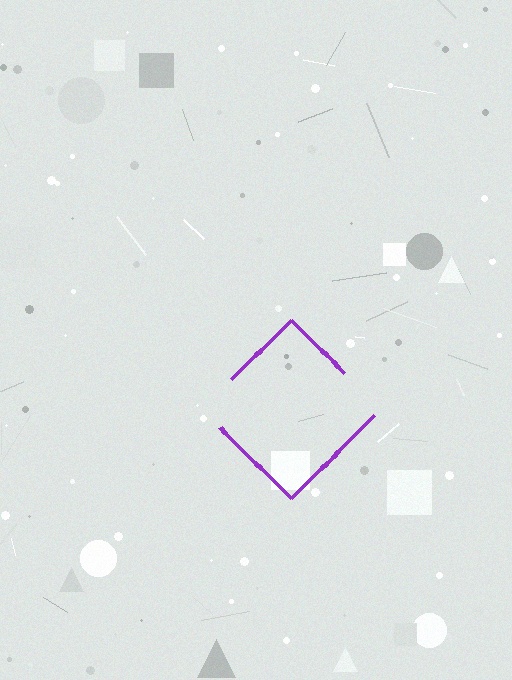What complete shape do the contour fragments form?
The contour fragments form a diamond.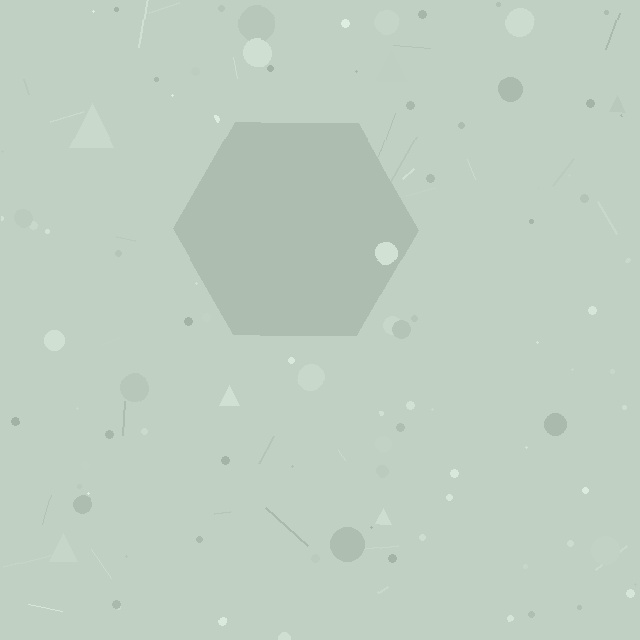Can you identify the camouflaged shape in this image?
The camouflaged shape is a hexagon.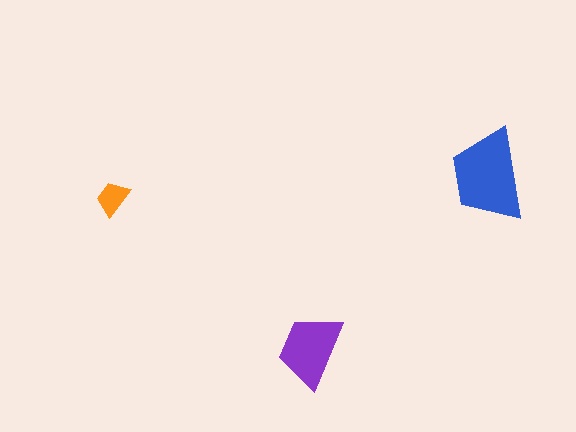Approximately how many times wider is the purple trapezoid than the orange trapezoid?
About 2 times wider.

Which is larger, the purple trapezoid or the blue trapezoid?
The blue one.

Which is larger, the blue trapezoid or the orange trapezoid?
The blue one.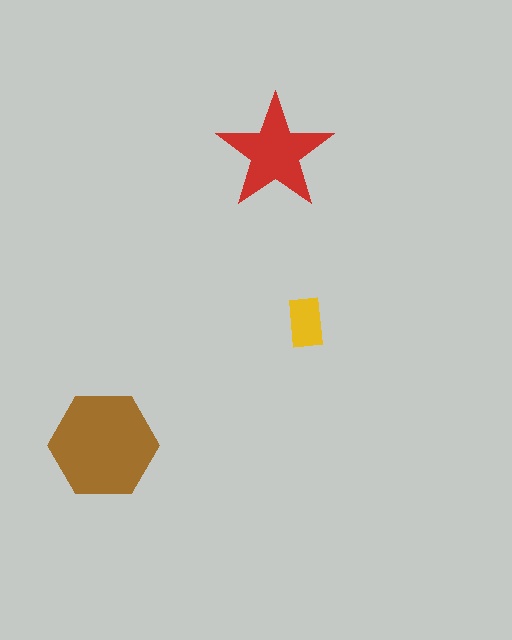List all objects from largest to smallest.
The brown hexagon, the red star, the yellow rectangle.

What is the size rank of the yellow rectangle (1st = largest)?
3rd.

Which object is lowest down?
The brown hexagon is bottommost.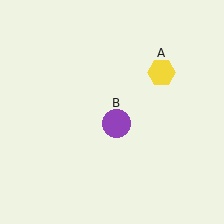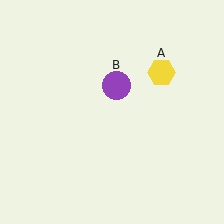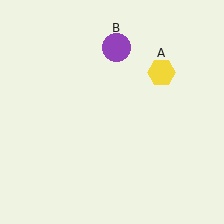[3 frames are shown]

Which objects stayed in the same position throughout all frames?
Yellow hexagon (object A) remained stationary.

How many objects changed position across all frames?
1 object changed position: purple circle (object B).